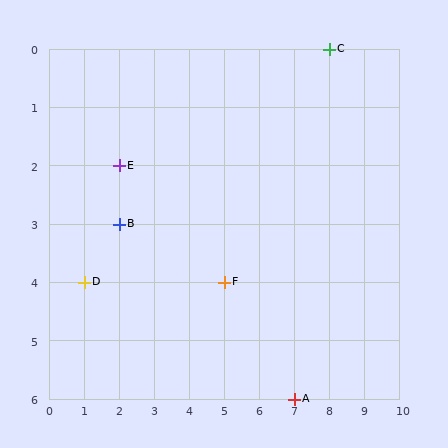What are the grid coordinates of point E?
Point E is at grid coordinates (2, 2).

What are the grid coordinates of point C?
Point C is at grid coordinates (8, 0).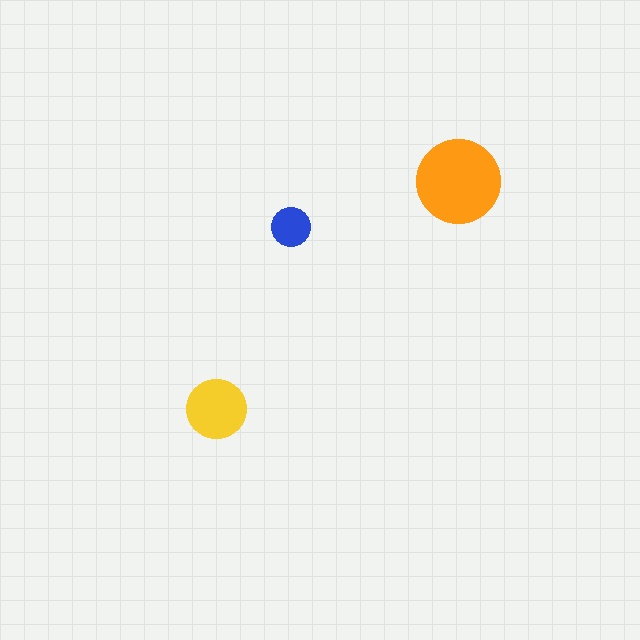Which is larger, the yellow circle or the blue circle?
The yellow one.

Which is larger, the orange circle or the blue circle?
The orange one.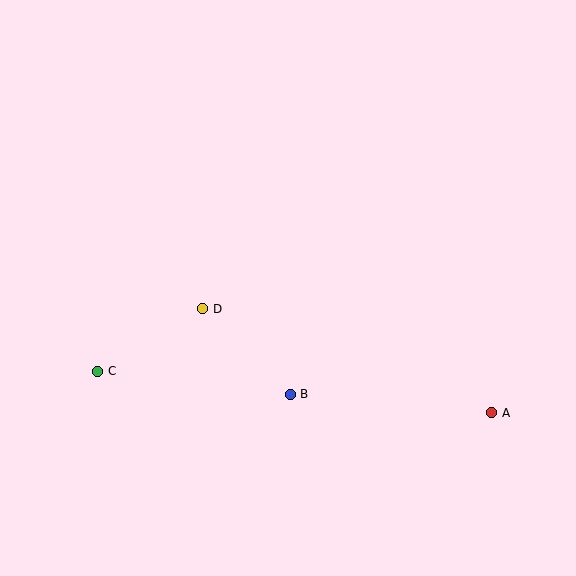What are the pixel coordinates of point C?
Point C is at (98, 371).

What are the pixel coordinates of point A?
Point A is at (492, 413).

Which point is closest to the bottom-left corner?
Point C is closest to the bottom-left corner.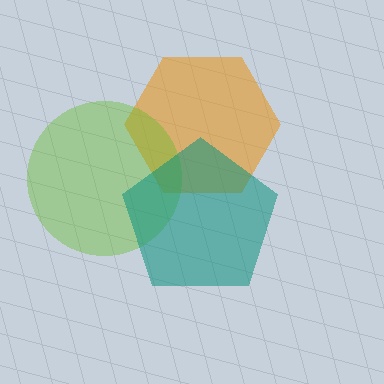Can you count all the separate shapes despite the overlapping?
Yes, there are 3 separate shapes.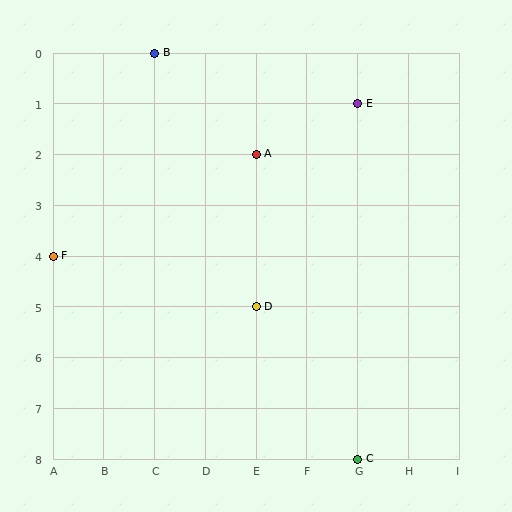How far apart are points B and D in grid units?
Points B and D are 2 columns and 5 rows apart (about 5.4 grid units diagonally).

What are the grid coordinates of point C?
Point C is at grid coordinates (G, 8).